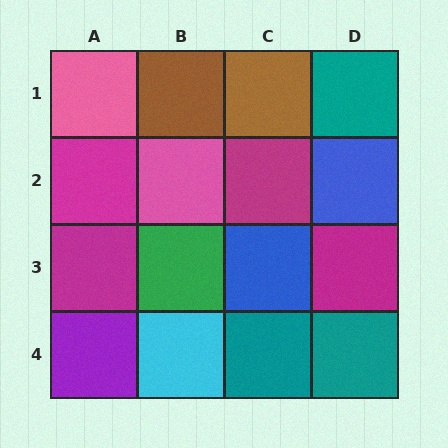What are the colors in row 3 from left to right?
Magenta, green, blue, magenta.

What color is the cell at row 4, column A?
Purple.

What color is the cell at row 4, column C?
Teal.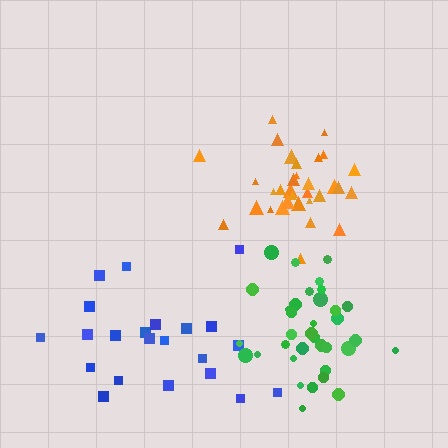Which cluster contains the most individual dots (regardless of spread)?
Green (35).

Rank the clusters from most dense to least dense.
orange, green, blue.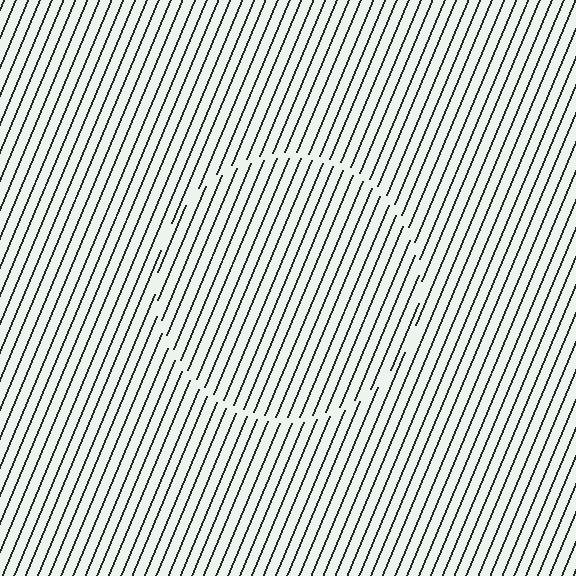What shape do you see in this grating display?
An illusory circle. The interior of the shape contains the same grating, shifted by half a period — the contour is defined by the phase discontinuity where line-ends from the inner and outer gratings abut.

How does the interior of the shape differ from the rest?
The interior of the shape contains the same grating, shifted by half a period — the contour is defined by the phase discontinuity where line-ends from the inner and outer gratings abut.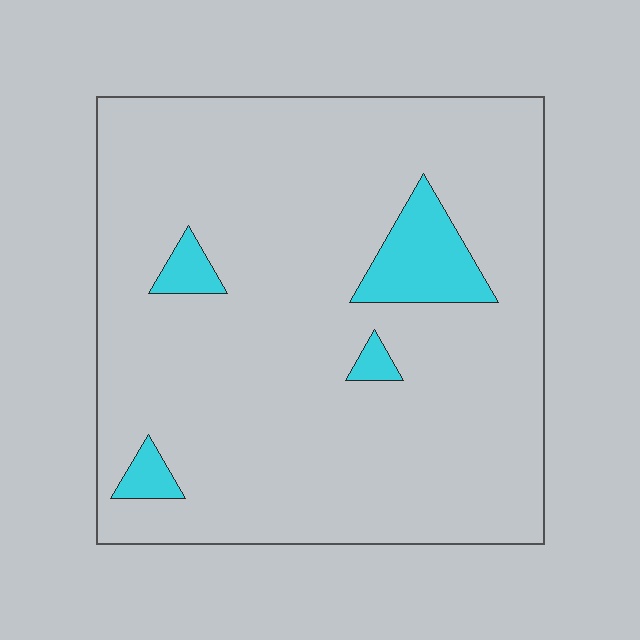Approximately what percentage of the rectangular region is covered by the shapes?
Approximately 10%.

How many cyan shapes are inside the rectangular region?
4.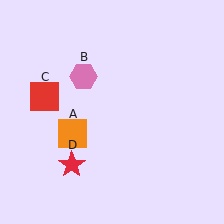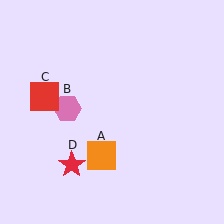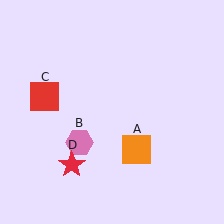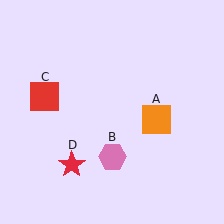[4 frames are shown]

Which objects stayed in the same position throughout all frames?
Red square (object C) and red star (object D) remained stationary.